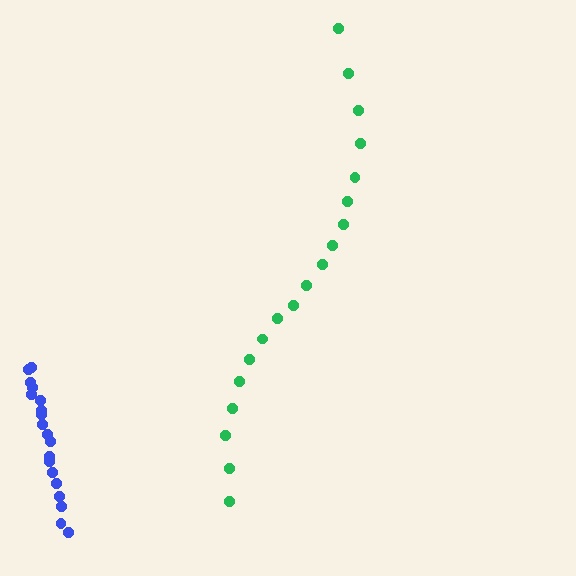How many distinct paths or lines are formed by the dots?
There are 2 distinct paths.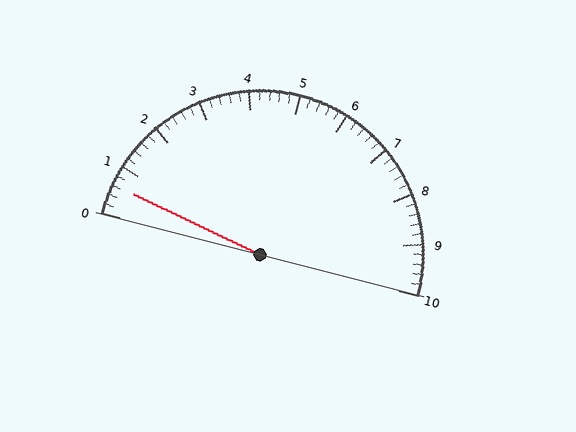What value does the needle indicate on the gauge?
The needle indicates approximately 0.6.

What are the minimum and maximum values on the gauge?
The gauge ranges from 0 to 10.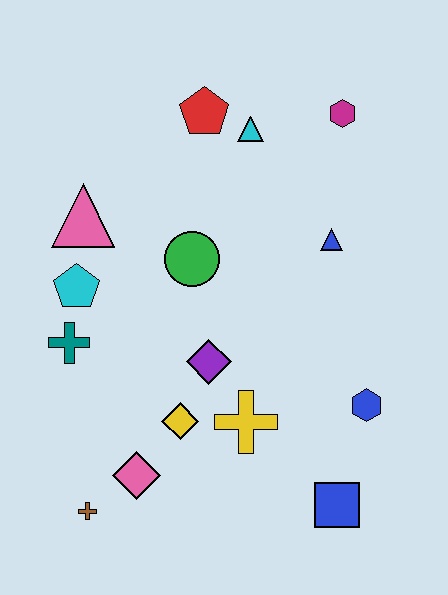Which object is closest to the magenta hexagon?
The cyan triangle is closest to the magenta hexagon.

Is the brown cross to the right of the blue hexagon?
No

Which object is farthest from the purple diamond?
The magenta hexagon is farthest from the purple diamond.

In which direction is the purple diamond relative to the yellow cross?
The purple diamond is above the yellow cross.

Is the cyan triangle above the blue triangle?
Yes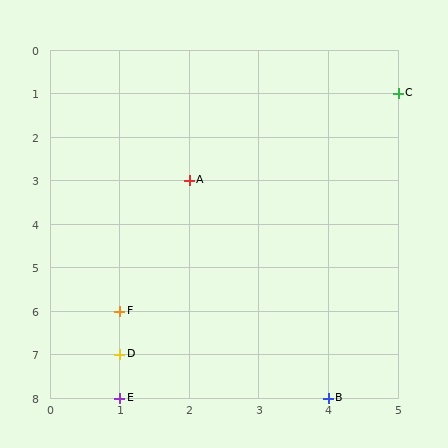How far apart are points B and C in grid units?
Points B and C are 1 column and 7 rows apart (about 7.1 grid units diagonally).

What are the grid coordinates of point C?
Point C is at grid coordinates (5, 1).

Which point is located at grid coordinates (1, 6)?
Point F is at (1, 6).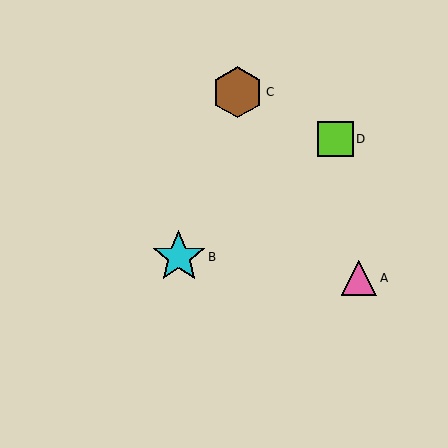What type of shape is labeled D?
Shape D is a lime square.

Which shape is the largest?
The cyan star (labeled B) is the largest.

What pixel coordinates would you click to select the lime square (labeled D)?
Click at (335, 139) to select the lime square D.